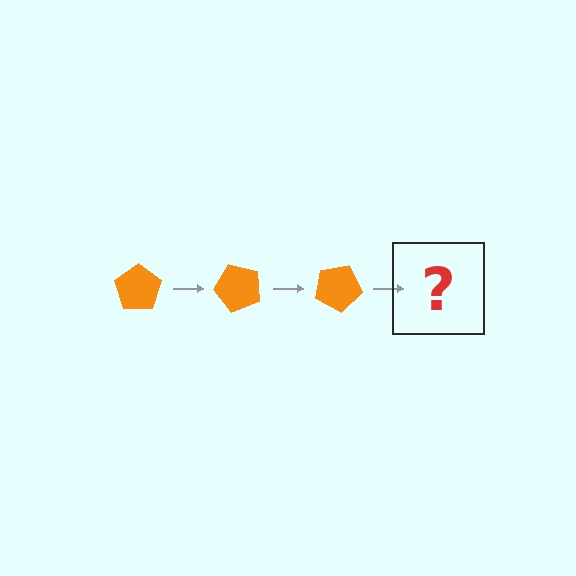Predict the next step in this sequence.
The next step is an orange pentagon rotated 150 degrees.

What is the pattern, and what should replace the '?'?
The pattern is that the pentagon rotates 50 degrees each step. The '?' should be an orange pentagon rotated 150 degrees.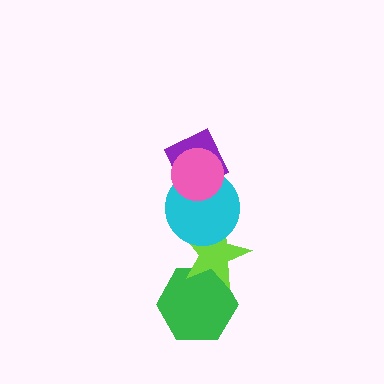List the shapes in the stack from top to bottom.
From top to bottom: the pink circle, the purple diamond, the cyan circle, the lime star, the green hexagon.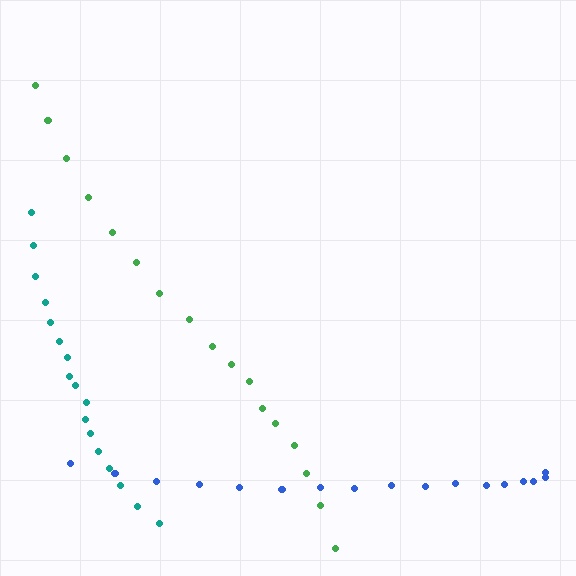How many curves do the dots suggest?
There are 3 distinct paths.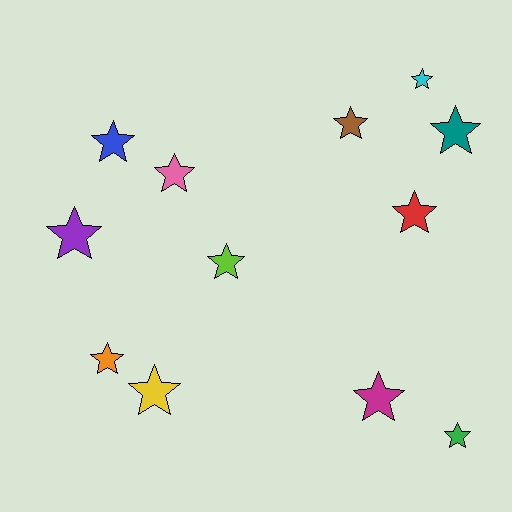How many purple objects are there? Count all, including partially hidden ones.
There is 1 purple object.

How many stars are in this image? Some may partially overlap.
There are 12 stars.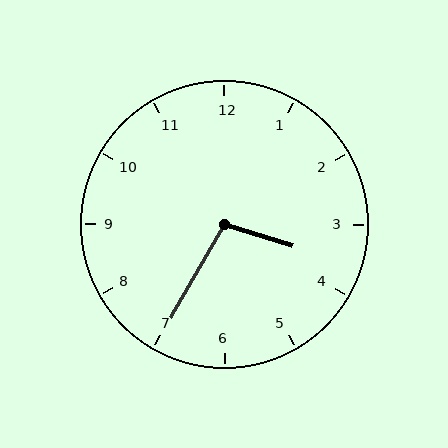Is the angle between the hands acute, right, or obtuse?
It is obtuse.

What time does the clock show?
3:35.